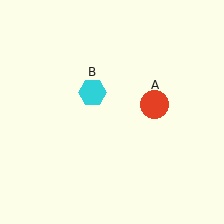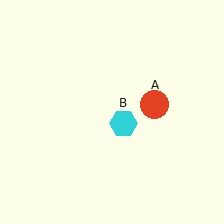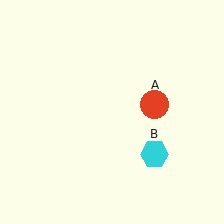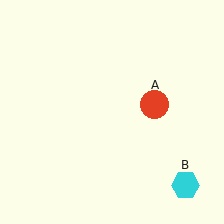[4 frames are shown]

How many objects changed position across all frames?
1 object changed position: cyan hexagon (object B).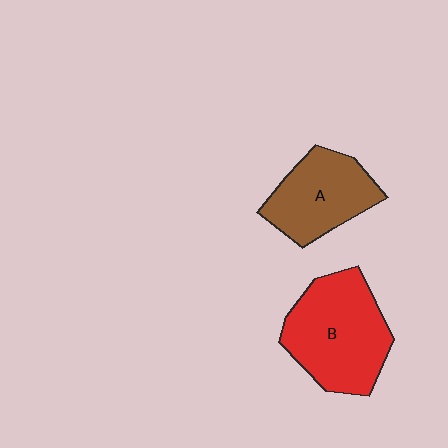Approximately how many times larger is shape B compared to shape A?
Approximately 1.4 times.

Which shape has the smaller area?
Shape A (brown).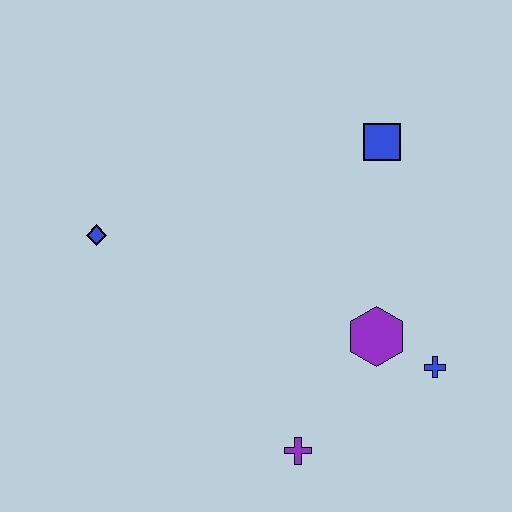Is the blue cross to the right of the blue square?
Yes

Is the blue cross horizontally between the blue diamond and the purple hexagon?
No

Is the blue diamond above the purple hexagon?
Yes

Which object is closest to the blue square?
The purple hexagon is closest to the blue square.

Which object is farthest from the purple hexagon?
The blue diamond is farthest from the purple hexagon.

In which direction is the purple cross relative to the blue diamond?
The purple cross is below the blue diamond.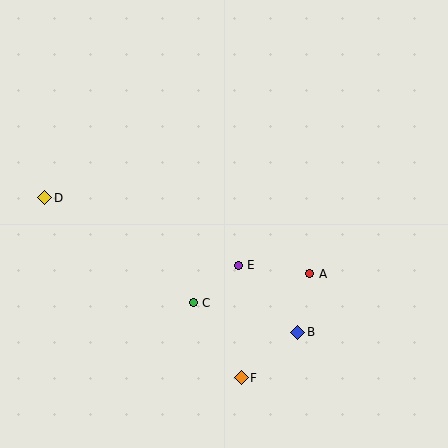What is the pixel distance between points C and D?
The distance between C and D is 181 pixels.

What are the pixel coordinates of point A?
Point A is at (310, 274).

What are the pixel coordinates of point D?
Point D is at (45, 198).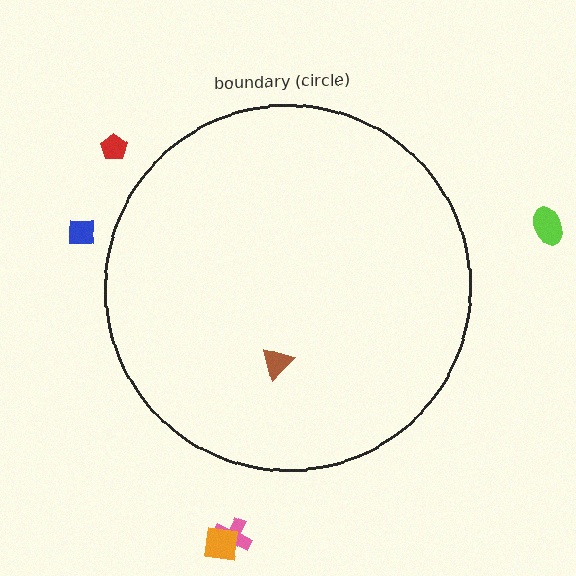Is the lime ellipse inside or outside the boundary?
Outside.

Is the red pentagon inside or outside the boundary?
Outside.